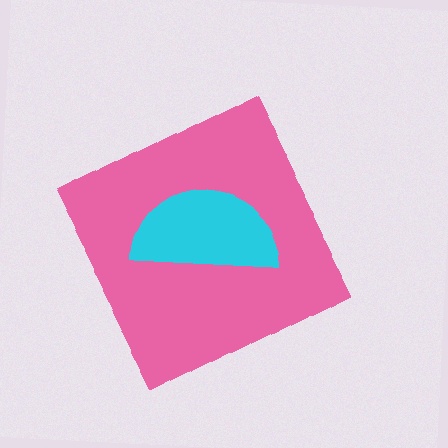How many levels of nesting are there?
2.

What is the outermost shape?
The pink diamond.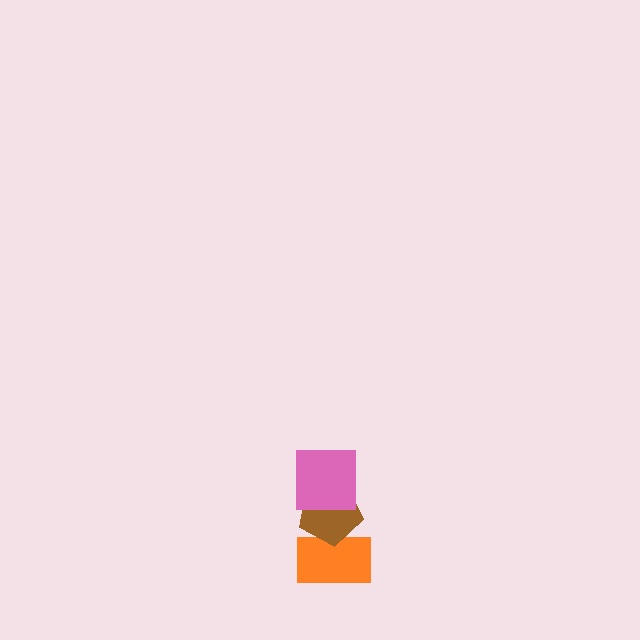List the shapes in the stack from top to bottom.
From top to bottom: the pink square, the brown pentagon, the orange rectangle.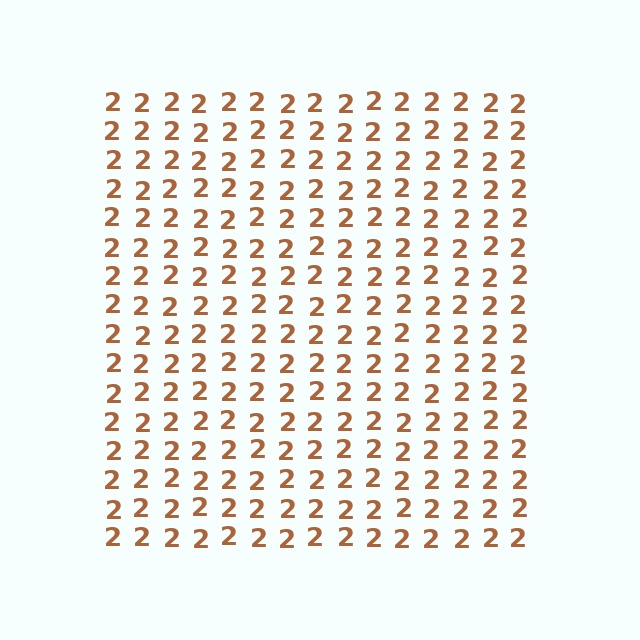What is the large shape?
The large shape is a square.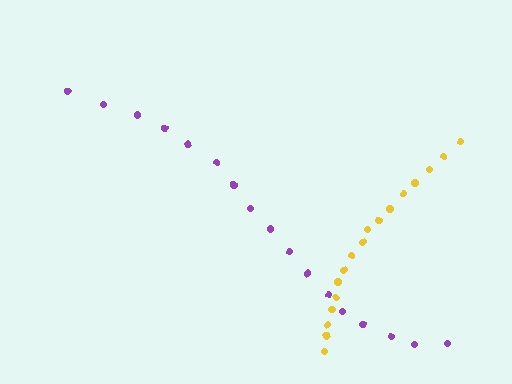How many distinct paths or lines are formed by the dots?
There are 2 distinct paths.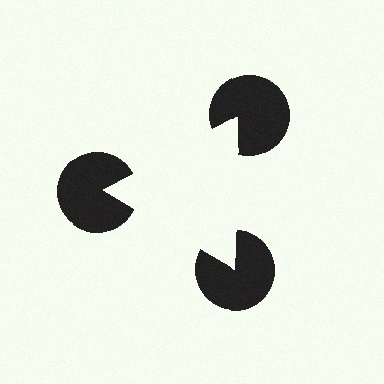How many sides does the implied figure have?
3 sides.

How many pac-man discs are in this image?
There are 3 — one at each vertex of the illusory triangle.